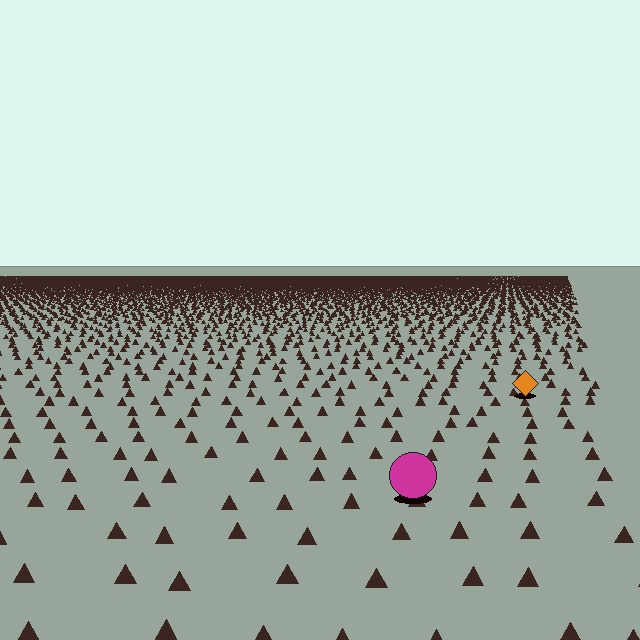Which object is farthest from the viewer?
The orange diamond is farthest from the viewer. It appears smaller and the ground texture around it is denser.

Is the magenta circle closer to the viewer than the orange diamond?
Yes. The magenta circle is closer — you can tell from the texture gradient: the ground texture is coarser near it.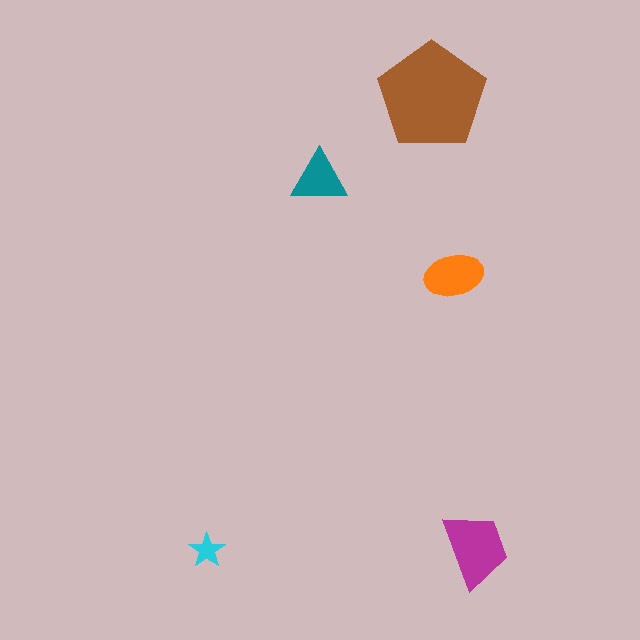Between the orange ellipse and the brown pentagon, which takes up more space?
The brown pentagon.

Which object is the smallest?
The cyan star.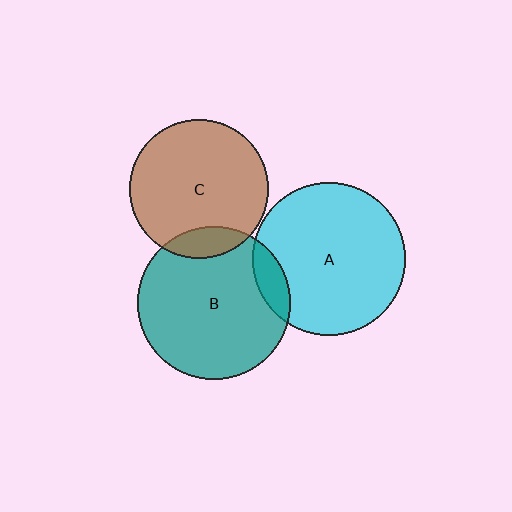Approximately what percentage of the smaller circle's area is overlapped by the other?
Approximately 10%.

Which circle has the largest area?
Circle A (cyan).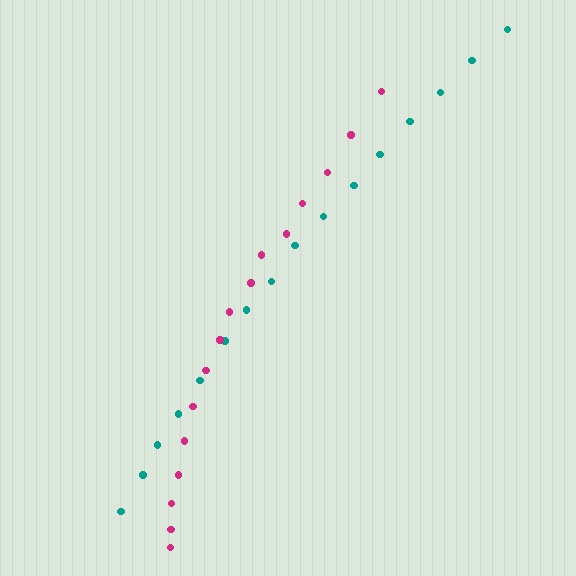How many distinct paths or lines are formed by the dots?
There are 2 distinct paths.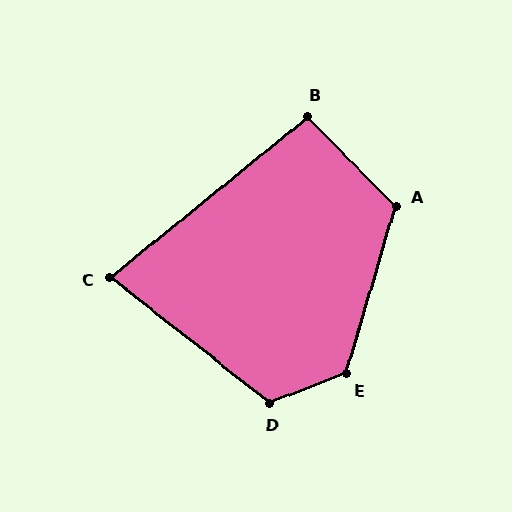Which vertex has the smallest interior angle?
C, at approximately 77 degrees.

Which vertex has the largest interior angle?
E, at approximately 128 degrees.